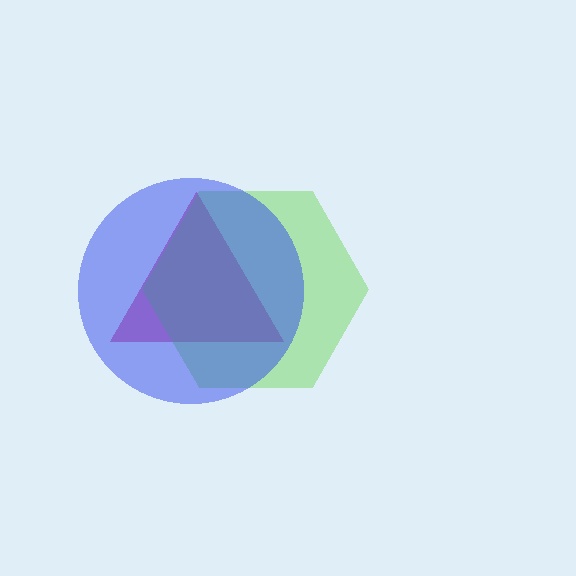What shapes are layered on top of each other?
The layered shapes are: a magenta triangle, a lime hexagon, a blue circle.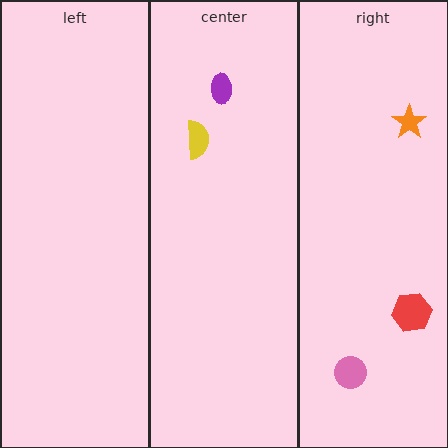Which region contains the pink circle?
The right region.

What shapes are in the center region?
The yellow semicircle, the purple ellipse.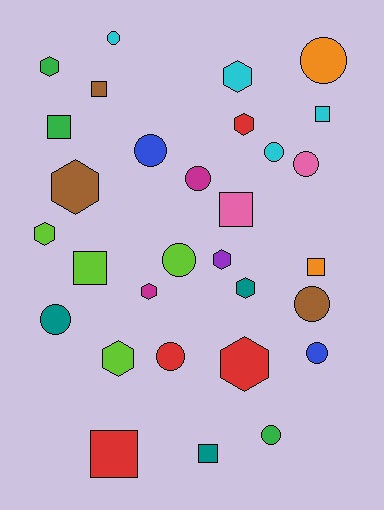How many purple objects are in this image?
There is 1 purple object.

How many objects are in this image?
There are 30 objects.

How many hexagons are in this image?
There are 10 hexagons.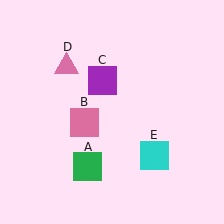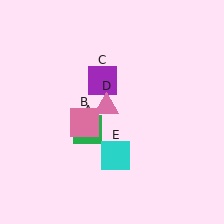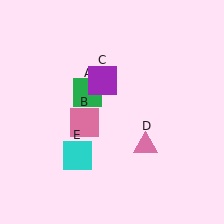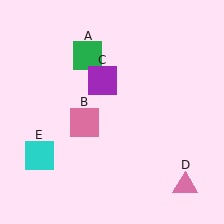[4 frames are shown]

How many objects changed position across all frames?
3 objects changed position: green square (object A), pink triangle (object D), cyan square (object E).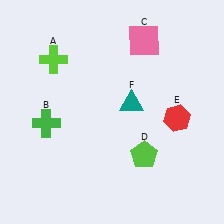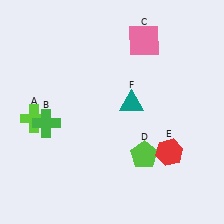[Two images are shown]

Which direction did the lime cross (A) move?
The lime cross (A) moved down.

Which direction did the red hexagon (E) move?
The red hexagon (E) moved down.